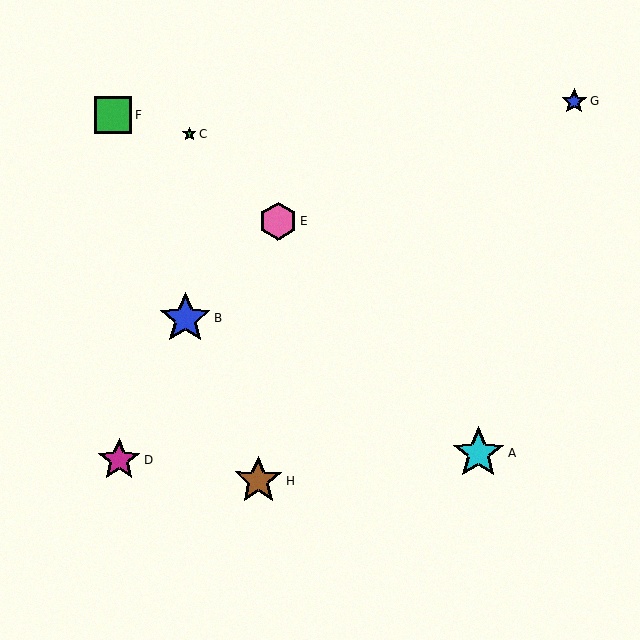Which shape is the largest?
The cyan star (labeled A) is the largest.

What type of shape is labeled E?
Shape E is a pink hexagon.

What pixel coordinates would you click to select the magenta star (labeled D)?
Click at (119, 459) to select the magenta star D.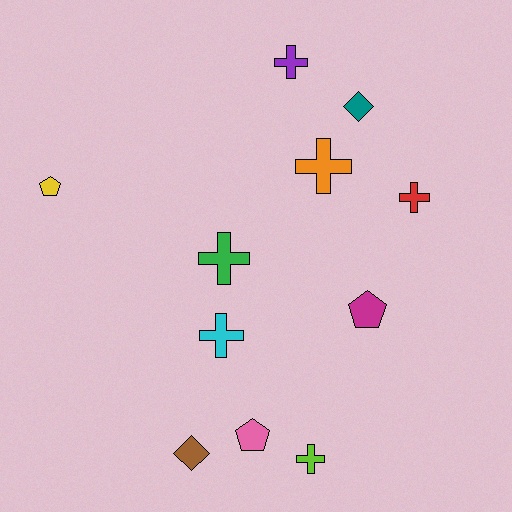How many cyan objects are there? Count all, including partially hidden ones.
There is 1 cyan object.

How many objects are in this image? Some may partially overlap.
There are 11 objects.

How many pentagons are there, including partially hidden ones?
There are 3 pentagons.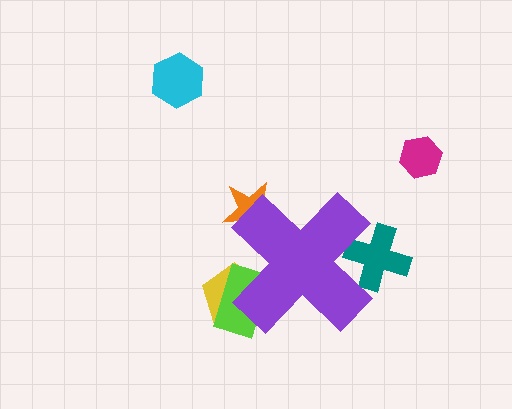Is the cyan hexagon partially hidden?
No, the cyan hexagon is fully visible.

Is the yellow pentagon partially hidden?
Yes, the yellow pentagon is partially hidden behind the purple cross.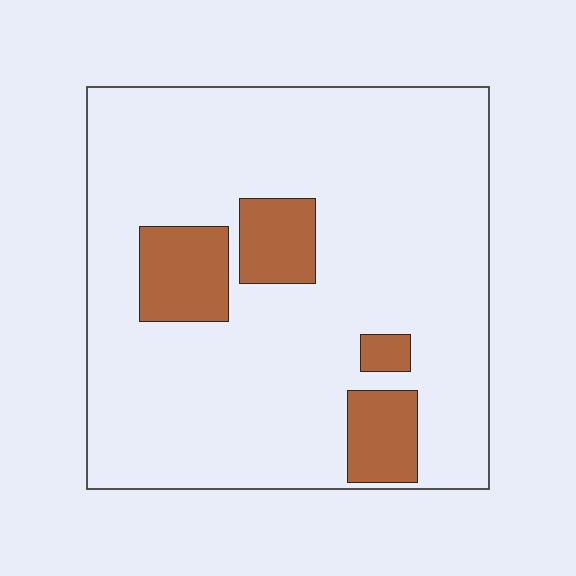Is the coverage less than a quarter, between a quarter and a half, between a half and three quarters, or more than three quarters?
Less than a quarter.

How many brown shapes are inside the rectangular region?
4.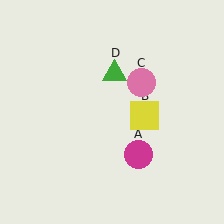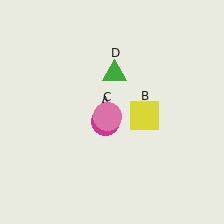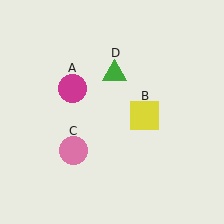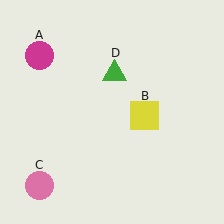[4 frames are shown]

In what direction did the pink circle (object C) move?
The pink circle (object C) moved down and to the left.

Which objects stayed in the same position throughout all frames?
Yellow square (object B) and green triangle (object D) remained stationary.